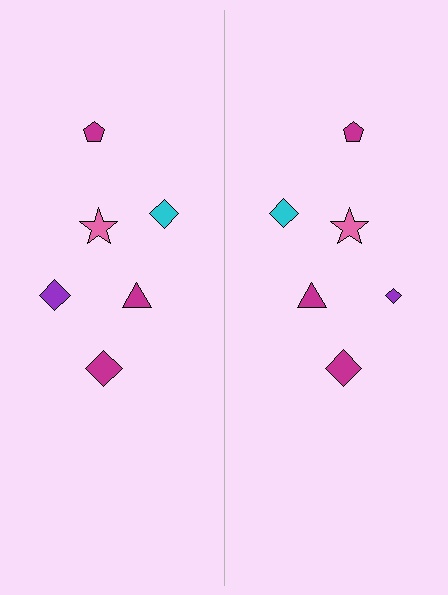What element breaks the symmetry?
The purple diamond on the right side has a different size than its mirror counterpart.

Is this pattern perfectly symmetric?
No, the pattern is not perfectly symmetric. The purple diamond on the right side has a different size than its mirror counterpart.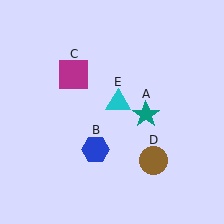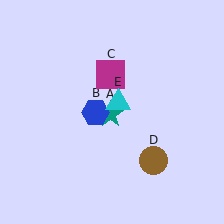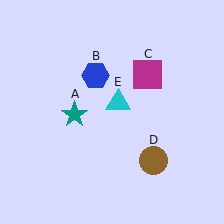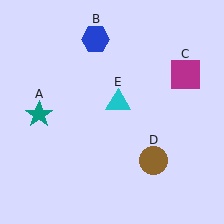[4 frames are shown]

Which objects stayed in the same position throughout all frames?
Brown circle (object D) and cyan triangle (object E) remained stationary.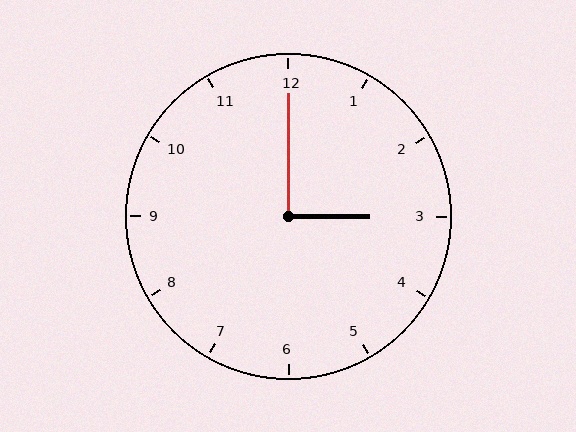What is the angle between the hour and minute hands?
Approximately 90 degrees.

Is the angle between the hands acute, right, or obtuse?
It is right.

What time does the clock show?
3:00.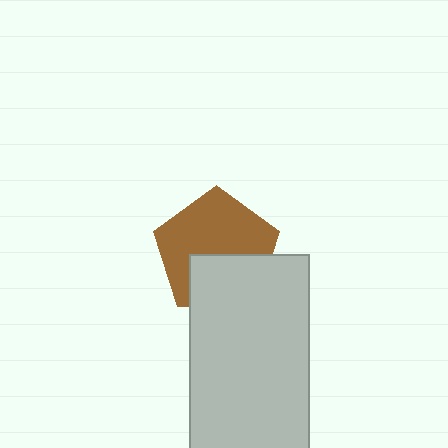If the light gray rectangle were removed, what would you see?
You would see the complete brown pentagon.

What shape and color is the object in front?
The object in front is a light gray rectangle.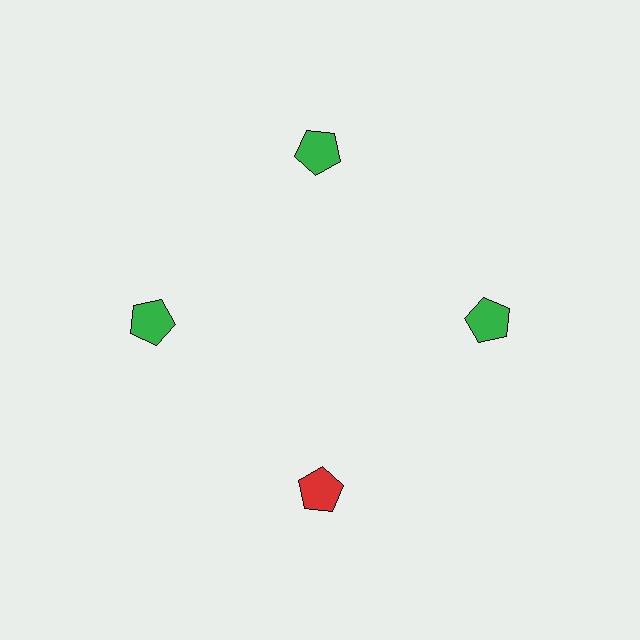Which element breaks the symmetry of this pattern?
The red pentagon at roughly the 6 o'clock position breaks the symmetry. All other shapes are green pentagons.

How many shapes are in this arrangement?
There are 4 shapes arranged in a ring pattern.